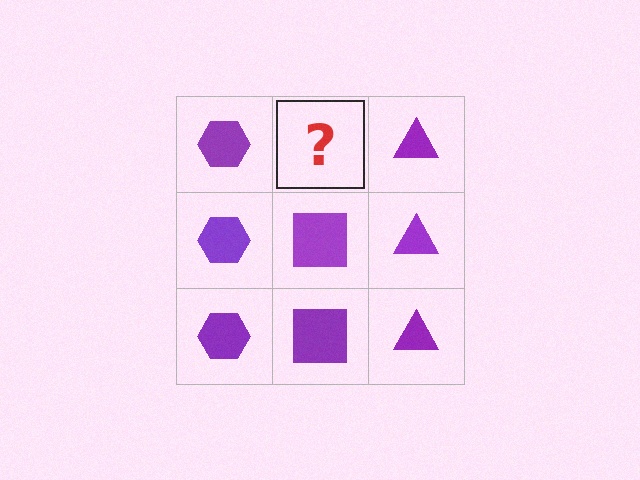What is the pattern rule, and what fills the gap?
The rule is that each column has a consistent shape. The gap should be filled with a purple square.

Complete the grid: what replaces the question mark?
The question mark should be replaced with a purple square.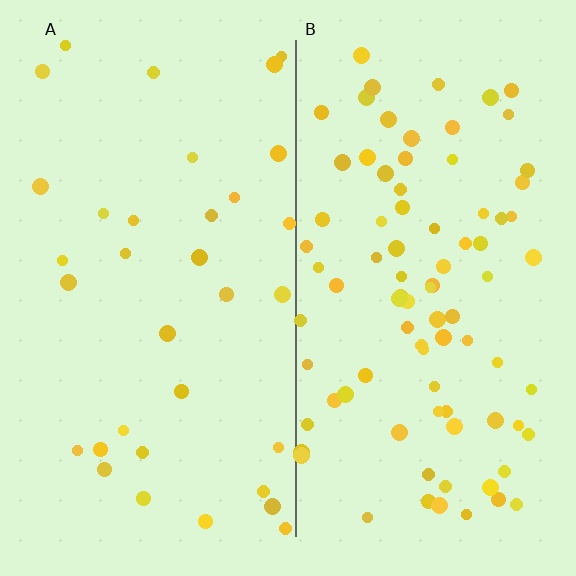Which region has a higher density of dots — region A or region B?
B (the right).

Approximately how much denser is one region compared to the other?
Approximately 2.6× — region B over region A.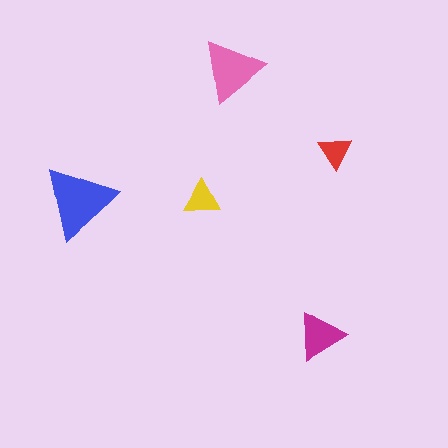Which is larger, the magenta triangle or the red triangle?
The magenta one.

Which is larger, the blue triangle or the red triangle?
The blue one.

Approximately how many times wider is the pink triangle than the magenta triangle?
About 1.5 times wider.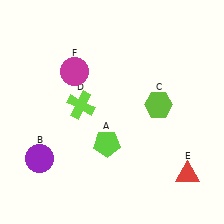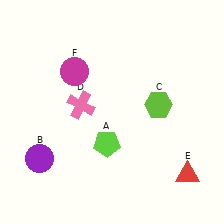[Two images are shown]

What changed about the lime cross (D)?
In Image 1, D is lime. In Image 2, it changed to pink.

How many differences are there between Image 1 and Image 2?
There is 1 difference between the two images.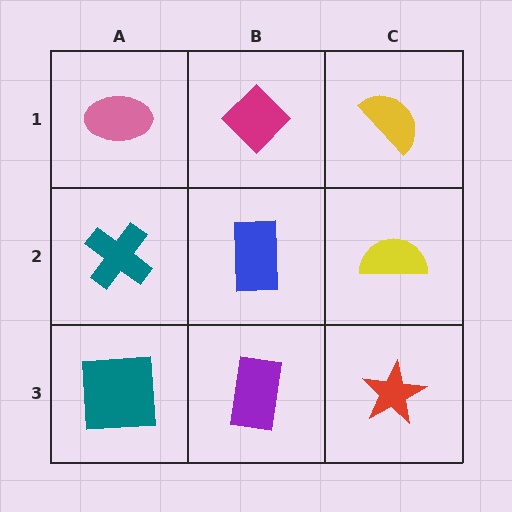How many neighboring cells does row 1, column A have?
2.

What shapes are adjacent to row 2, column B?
A magenta diamond (row 1, column B), a purple rectangle (row 3, column B), a teal cross (row 2, column A), a yellow semicircle (row 2, column C).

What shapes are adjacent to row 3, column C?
A yellow semicircle (row 2, column C), a purple rectangle (row 3, column B).